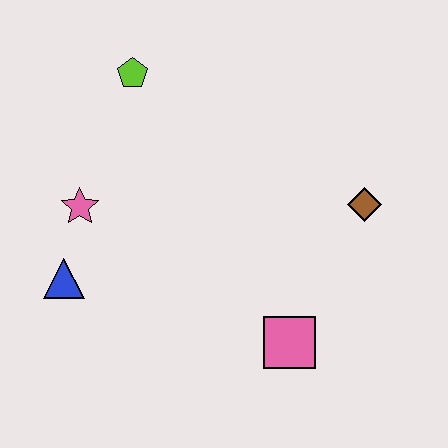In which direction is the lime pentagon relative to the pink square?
The lime pentagon is above the pink square.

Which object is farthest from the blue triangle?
The brown diamond is farthest from the blue triangle.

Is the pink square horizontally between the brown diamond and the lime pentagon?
Yes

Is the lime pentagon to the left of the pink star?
No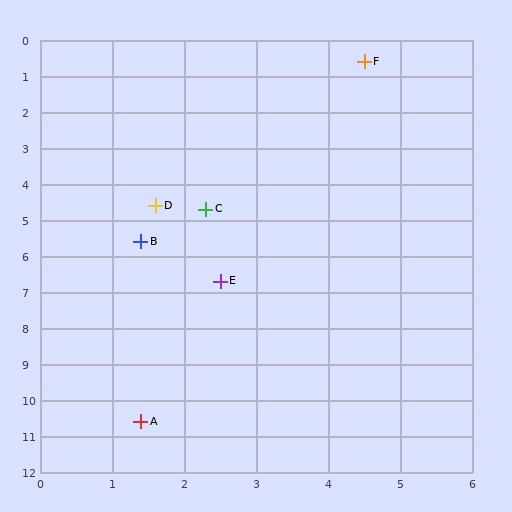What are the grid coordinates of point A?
Point A is at approximately (1.4, 10.6).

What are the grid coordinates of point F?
Point F is at approximately (4.5, 0.6).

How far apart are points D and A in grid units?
Points D and A are about 6.0 grid units apart.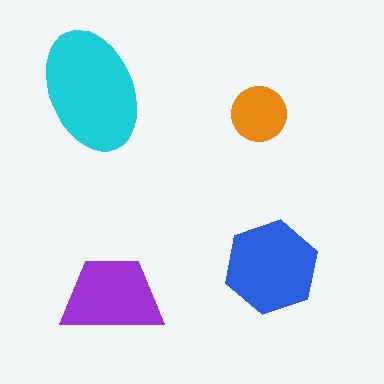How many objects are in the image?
There are 4 objects in the image.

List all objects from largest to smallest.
The cyan ellipse, the blue hexagon, the purple trapezoid, the orange circle.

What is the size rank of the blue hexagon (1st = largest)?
2nd.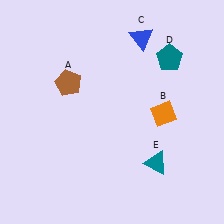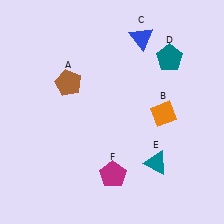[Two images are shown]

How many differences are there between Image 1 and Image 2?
There is 1 difference between the two images.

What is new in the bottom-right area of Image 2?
A magenta pentagon (F) was added in the bottom-right area of Image 2.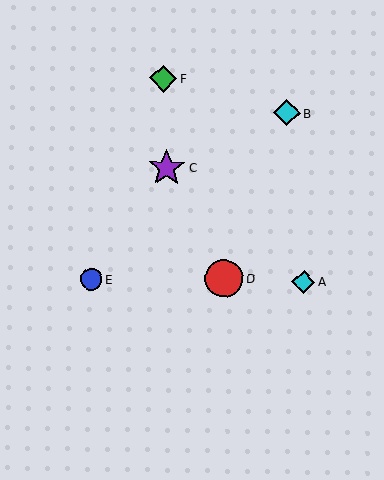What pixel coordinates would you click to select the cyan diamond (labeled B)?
Click at (287, 113) to select the cyan diamond B.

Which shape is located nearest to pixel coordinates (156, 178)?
The purple star (labeled C) at (167, 168) is nearest to that location.